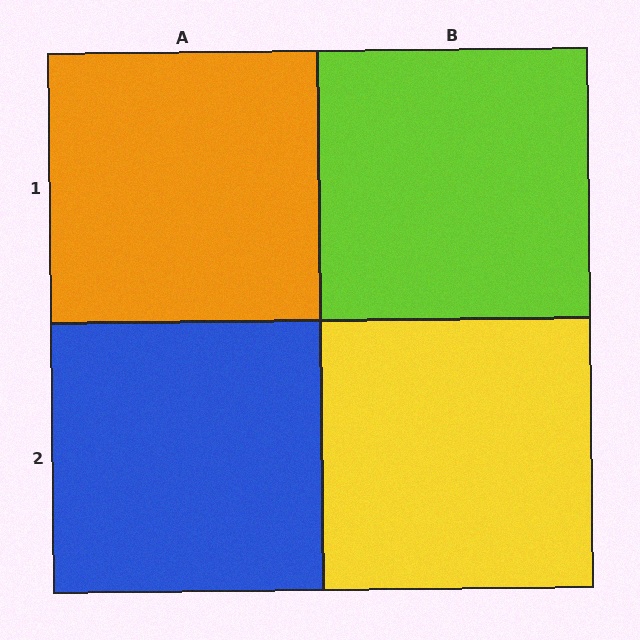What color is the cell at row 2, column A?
Blue.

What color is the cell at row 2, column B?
Yellow.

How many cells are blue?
1 cell is blue.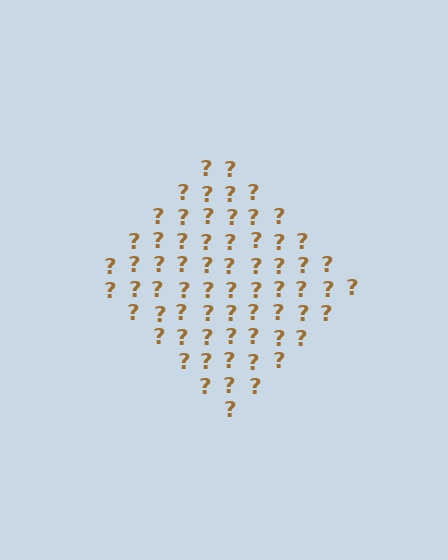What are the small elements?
The small elements are question marks.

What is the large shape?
The large shape is a diamond.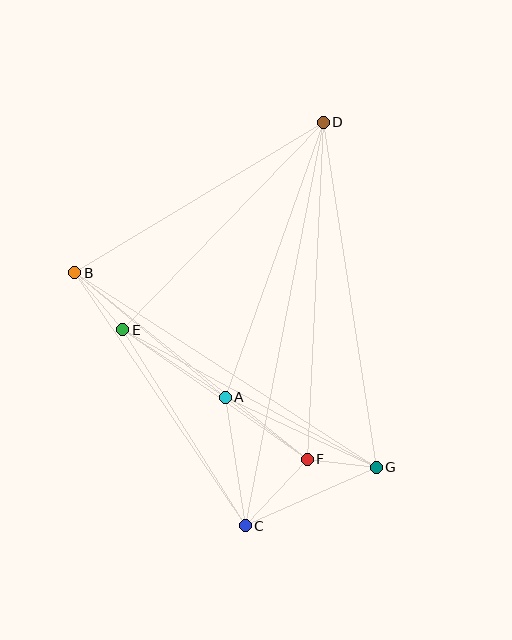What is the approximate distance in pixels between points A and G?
The distance between A and G is approximately 167 pixels.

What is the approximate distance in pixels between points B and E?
The distance between B and E is approximately 75 pixels.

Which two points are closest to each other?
Points F and G are closest to each other.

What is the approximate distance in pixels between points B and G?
The distance between B and G is approximately 359 pixels.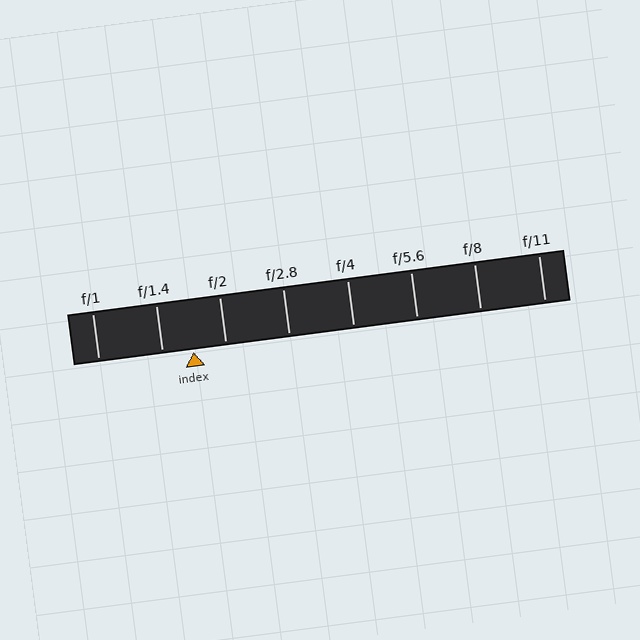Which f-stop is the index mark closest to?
The index mark is closest to f/1.4.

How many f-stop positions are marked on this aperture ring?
There are 8 f-stop positions marked.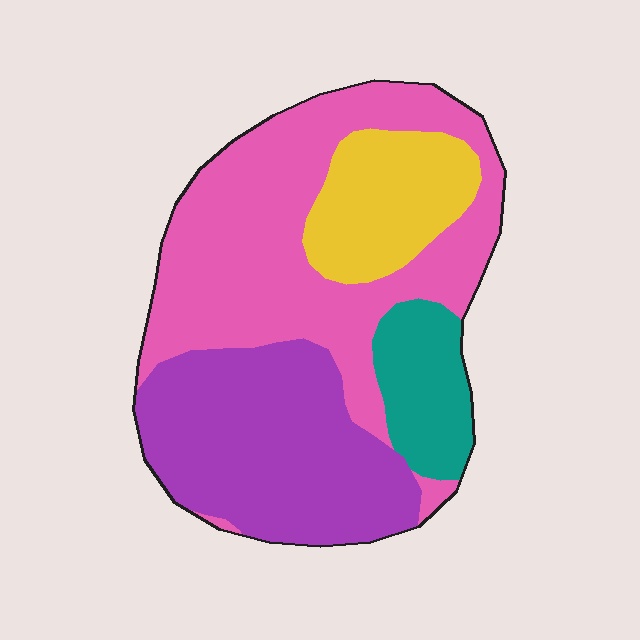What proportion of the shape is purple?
Purple covers roughly 30% of the shape.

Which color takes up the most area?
Pink, at roughly 45%.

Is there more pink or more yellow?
Pink.